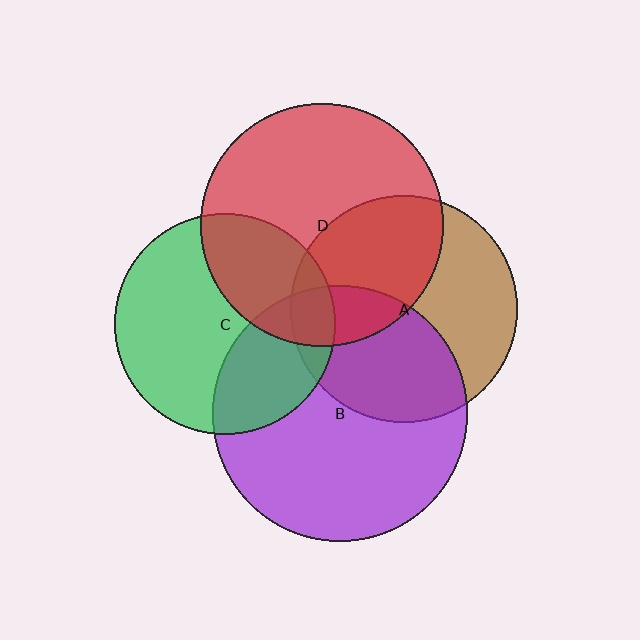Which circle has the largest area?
Circle B (purple).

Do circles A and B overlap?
Yes.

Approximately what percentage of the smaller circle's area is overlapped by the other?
Approximately 45%.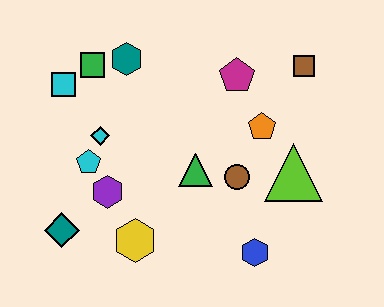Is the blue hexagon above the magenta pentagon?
No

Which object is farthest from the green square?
The blue hexagon is farthest from the green square.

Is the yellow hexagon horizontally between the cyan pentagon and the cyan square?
No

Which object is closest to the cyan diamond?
The cyan pentagon is closest to the cyan diamond.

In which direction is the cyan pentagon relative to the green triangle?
The cyan pentagon is to the left of the green triangle.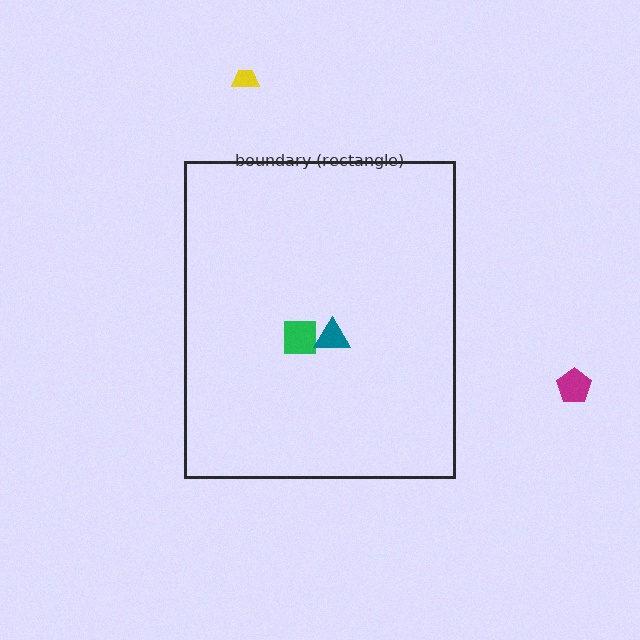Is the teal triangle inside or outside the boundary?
Inside.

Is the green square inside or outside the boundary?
Inside.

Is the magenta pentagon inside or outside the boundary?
Outside.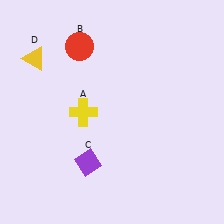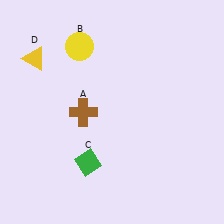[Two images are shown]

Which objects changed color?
A changed from yellow to brown. B changed from red to yellow. C changed from purple to green.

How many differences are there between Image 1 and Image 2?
There are 3 differences between the two images.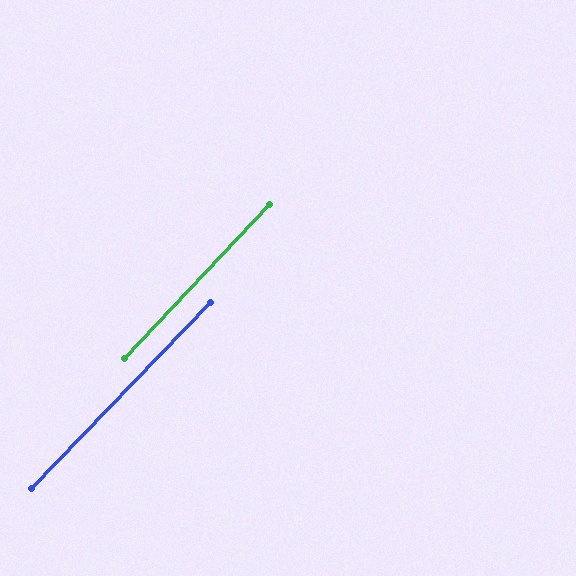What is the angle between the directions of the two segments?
Approximately 1 degree.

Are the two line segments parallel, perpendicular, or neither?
Parallel — their directions differ by only 0.7°.